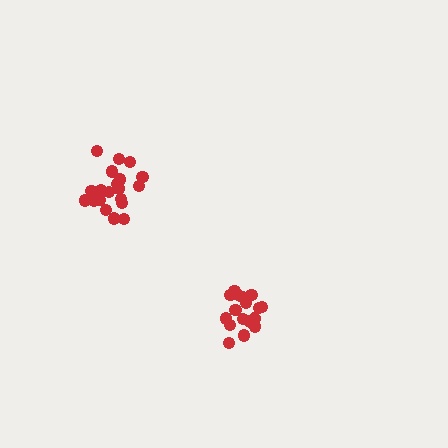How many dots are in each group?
Group 1: 18 dots, Group 2: 21 dots (39 total).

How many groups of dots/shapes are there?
There are 2 groups.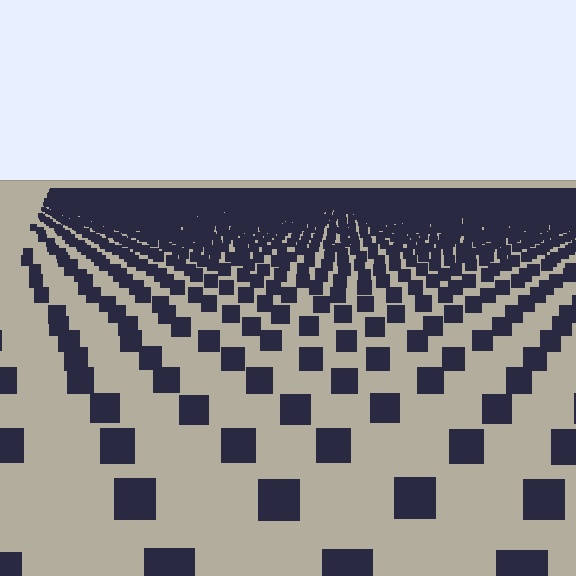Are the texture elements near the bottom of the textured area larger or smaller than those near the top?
Larger. Near the bottom, elements are closer to the viewer and appear at a bigger on-screen size.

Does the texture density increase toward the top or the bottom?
Density increases toward the top.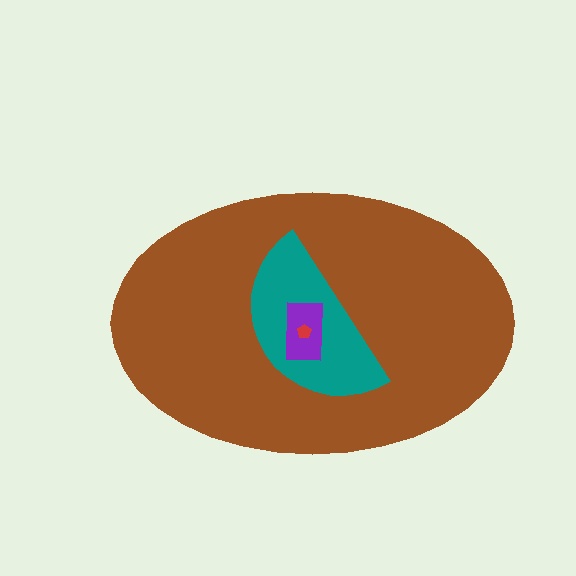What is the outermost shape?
The brown ellipse.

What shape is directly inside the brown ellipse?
The teal semicircle.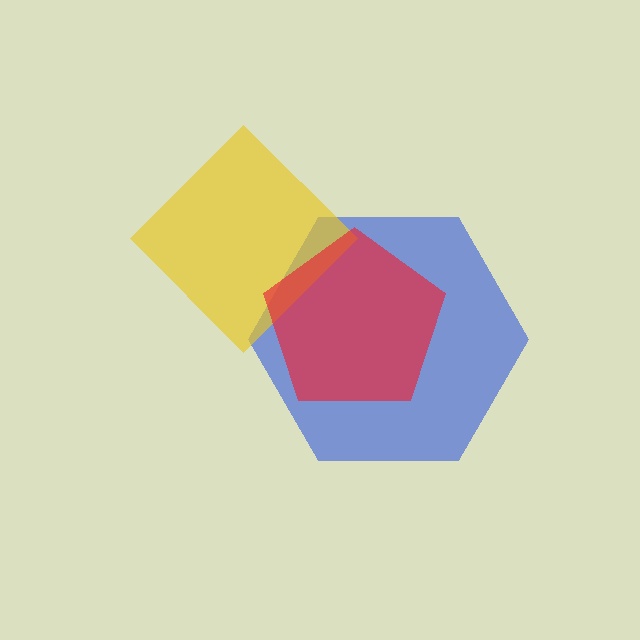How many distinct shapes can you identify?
There are 3 distinct shapes: a blue hexagon, a yellow diamond, a red pentagon.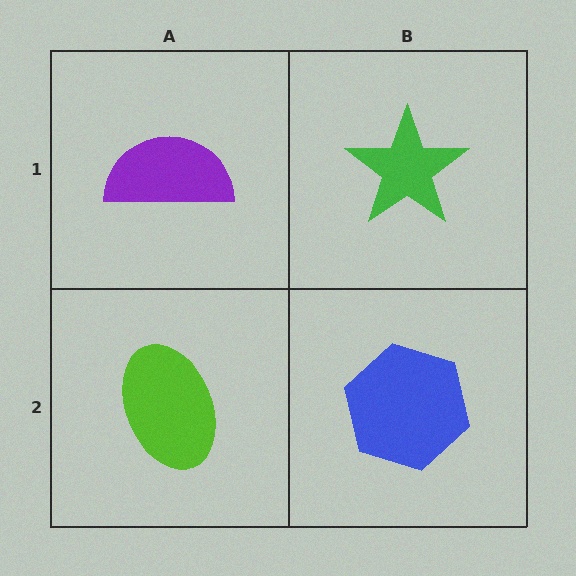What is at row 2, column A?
A lime ellipse.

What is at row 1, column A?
A purple semicircle.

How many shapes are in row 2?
2 shapes.